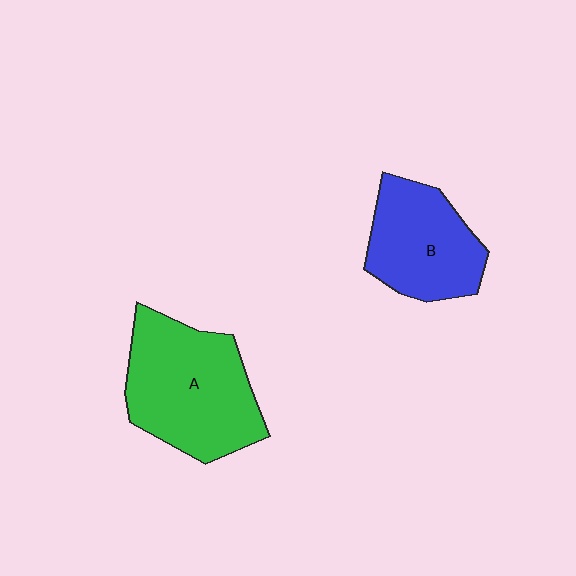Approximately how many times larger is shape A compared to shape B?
Approximately 1.4 times.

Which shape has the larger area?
Shape A (green).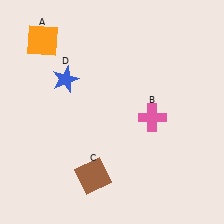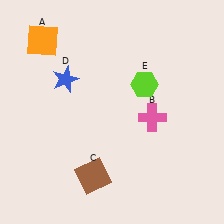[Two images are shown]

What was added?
A lime hexagon (E) was added in Image 2.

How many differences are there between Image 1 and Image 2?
There is 1 difference between the two images.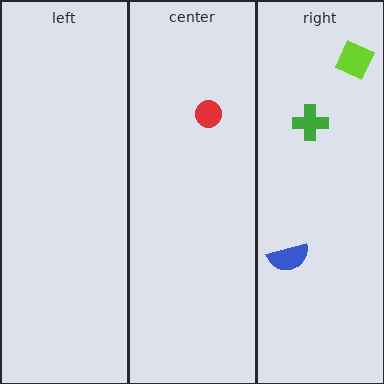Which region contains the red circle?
The center region.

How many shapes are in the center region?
1.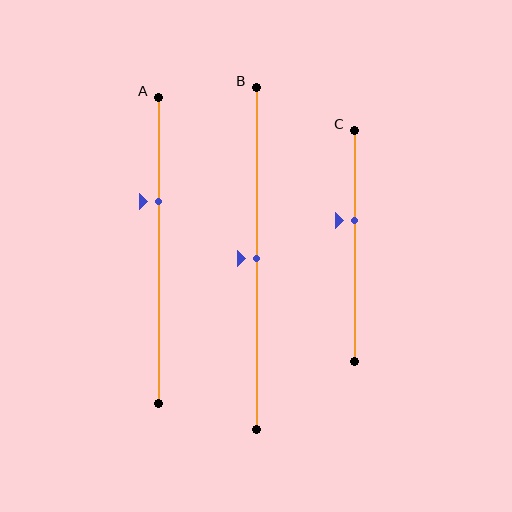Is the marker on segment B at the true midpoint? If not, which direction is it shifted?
Yes, the marker on segment B is at the true midpoint.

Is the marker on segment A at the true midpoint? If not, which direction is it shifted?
No, the marker on segment A is shifted upward by about 16% of the segment length.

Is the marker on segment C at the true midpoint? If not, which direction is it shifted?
No, the marker on segment C is shifted upward by about 11% of the segment length.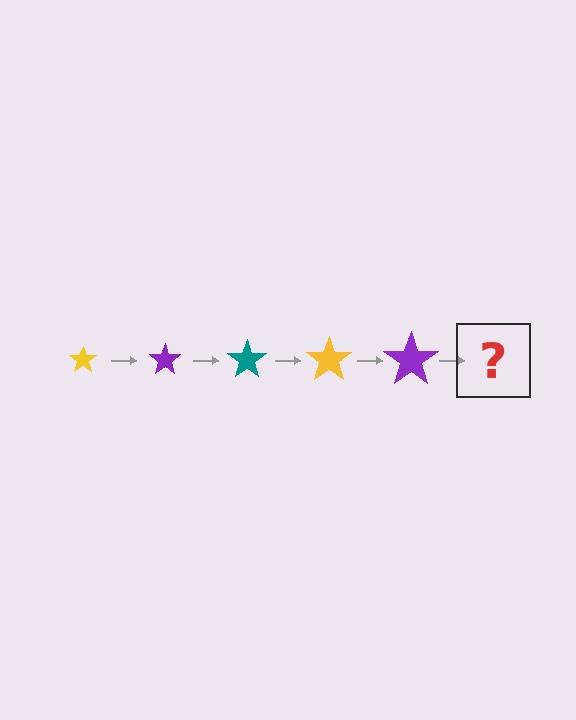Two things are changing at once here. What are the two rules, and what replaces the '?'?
The two rules are that the star grows larger each step and the color cycles through yellow, purple, and teal. The '?' should be a teal star, larger than the previous one.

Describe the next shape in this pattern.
It should be a teal star, larger than the previous one.